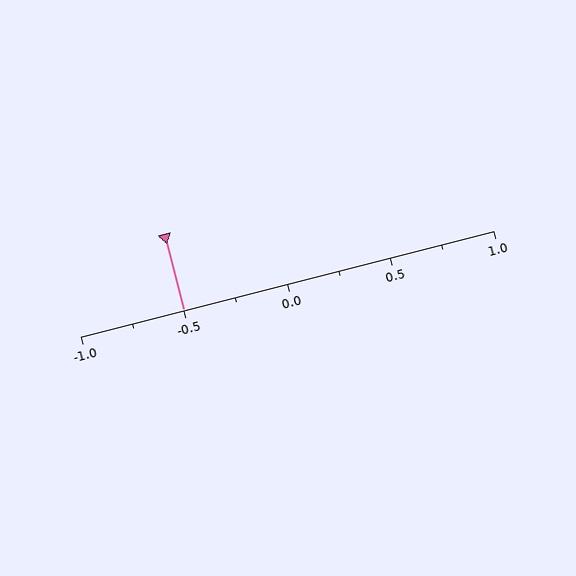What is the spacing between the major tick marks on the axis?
The major ticks are spaced 0.5 apart.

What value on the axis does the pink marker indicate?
The marker indicates approximately -0.5.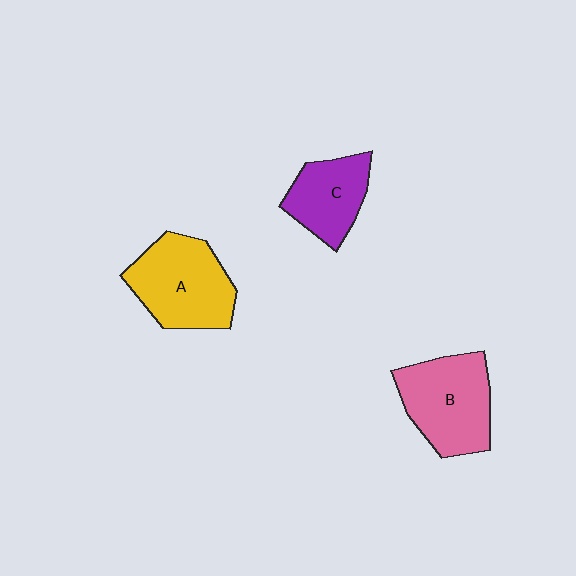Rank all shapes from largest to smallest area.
From largest to smallest: A (yellow), B (pink), C (purple).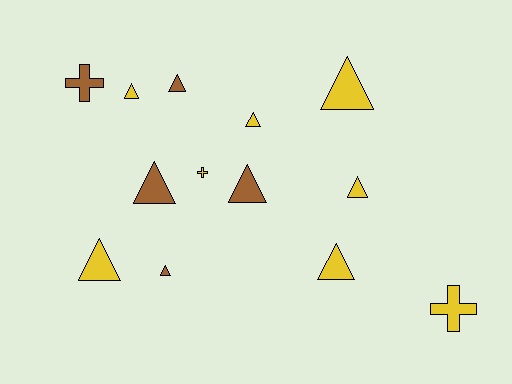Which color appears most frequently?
Yellow, with 8 objects.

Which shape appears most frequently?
Triangle, with 10 objects.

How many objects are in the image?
There are 13 objects.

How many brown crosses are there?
There is 1 brown cross.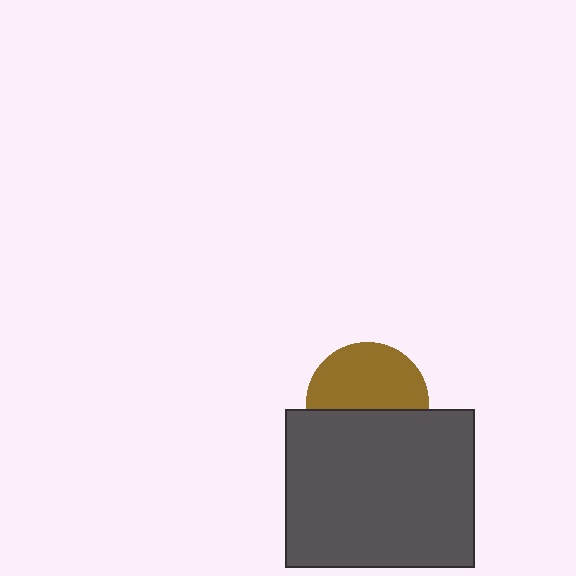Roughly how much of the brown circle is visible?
About half of it is visible (roughly 56%).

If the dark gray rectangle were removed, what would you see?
You would see the complete brown circle.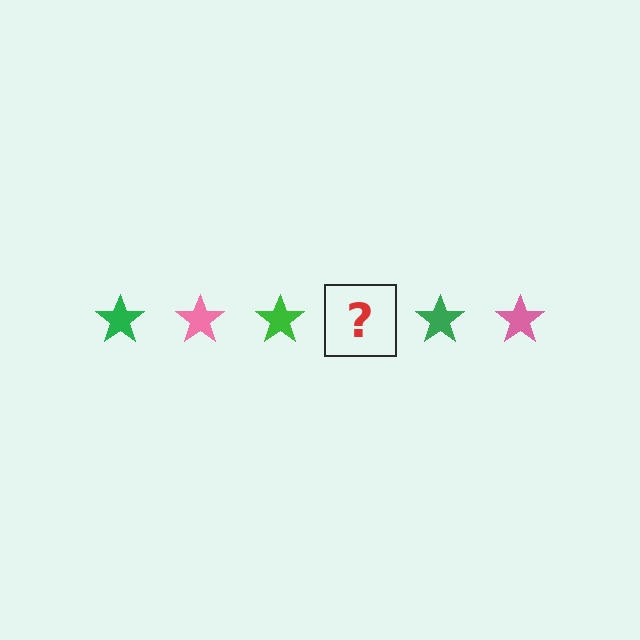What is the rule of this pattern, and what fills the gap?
The rule is that the pattern cycles through green, pink stars. The gap should be filled with a pink star.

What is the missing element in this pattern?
The missing element is a pink star.